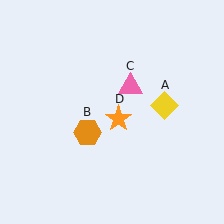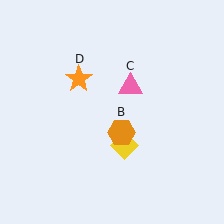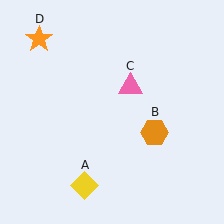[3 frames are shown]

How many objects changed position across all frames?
3 objects changed position: yellow diamond (object A), orange hexagon (object B), orange star (object D).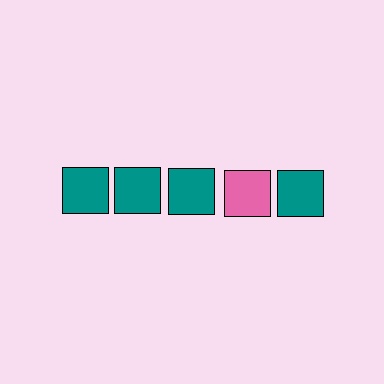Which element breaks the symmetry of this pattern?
The pink square in the top row, second from right column breaks the symmetry. All other shapes are teal squares.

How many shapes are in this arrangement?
There are 5 shapes arranged in a grid pattern.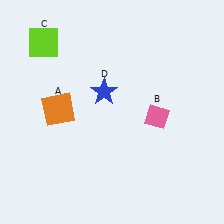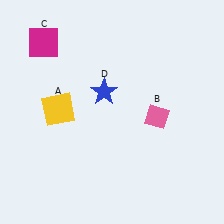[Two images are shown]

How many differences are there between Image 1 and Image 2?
There are 2 differences between the two images.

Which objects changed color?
A changed from orange to yellow. C changed from lime to magenta.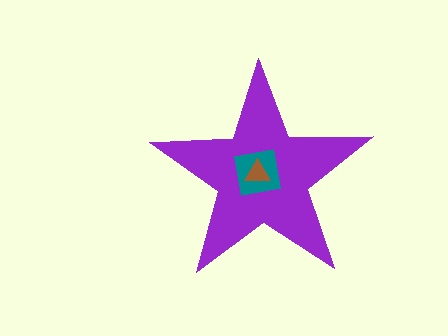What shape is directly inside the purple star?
The teal square.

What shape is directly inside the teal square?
The brown triangle.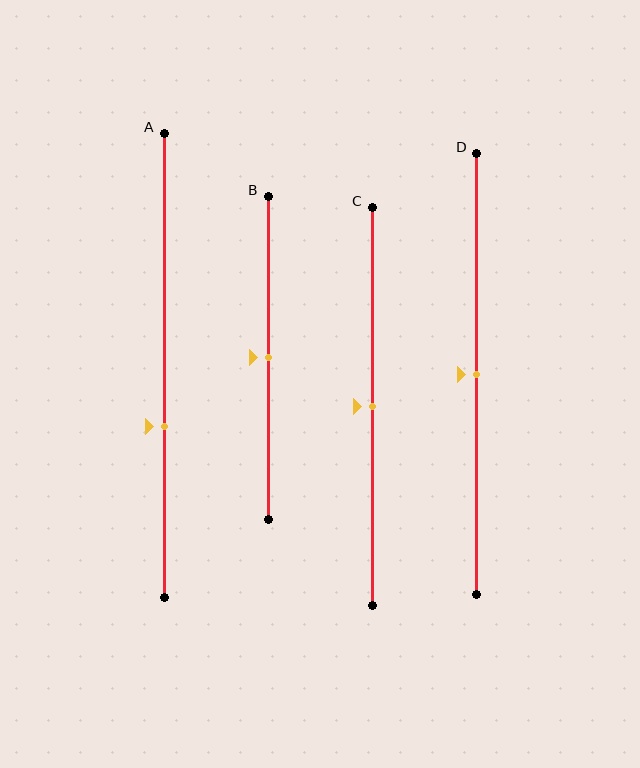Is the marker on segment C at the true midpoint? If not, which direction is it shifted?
Yes, the marker on segment C is at the true midpoint.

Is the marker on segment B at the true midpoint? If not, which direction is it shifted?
Yes, the marker on segment B is at the true midpoint.